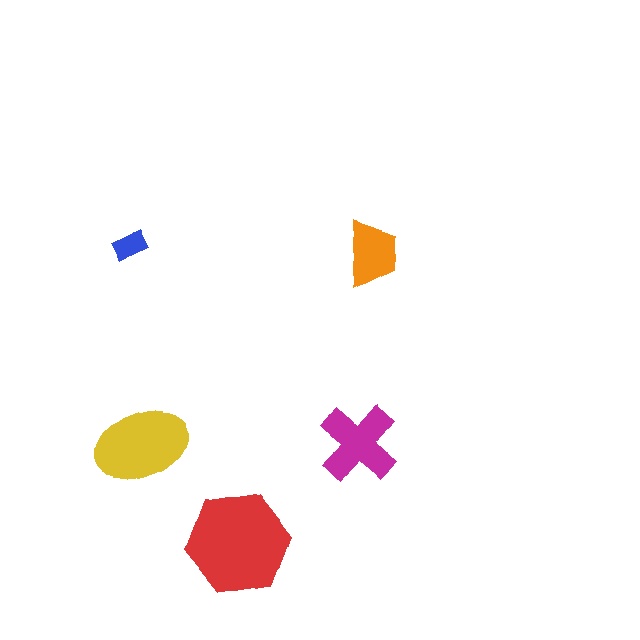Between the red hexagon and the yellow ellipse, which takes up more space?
The red hexagon.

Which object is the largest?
The red hexagon.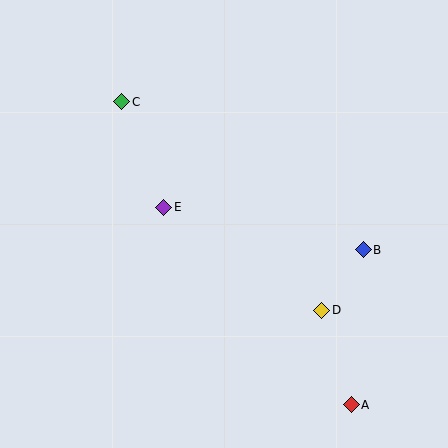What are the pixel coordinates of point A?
Point A is at (351, 405).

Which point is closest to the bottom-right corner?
Point A is closest to the bottom-right corner.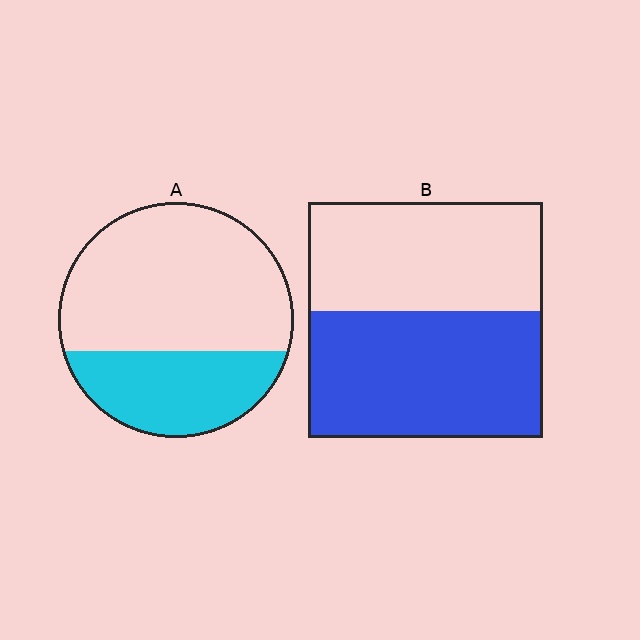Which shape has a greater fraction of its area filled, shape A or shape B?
Shape B.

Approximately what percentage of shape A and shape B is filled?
A is approximately 35% and B is approximately 55%.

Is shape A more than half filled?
No.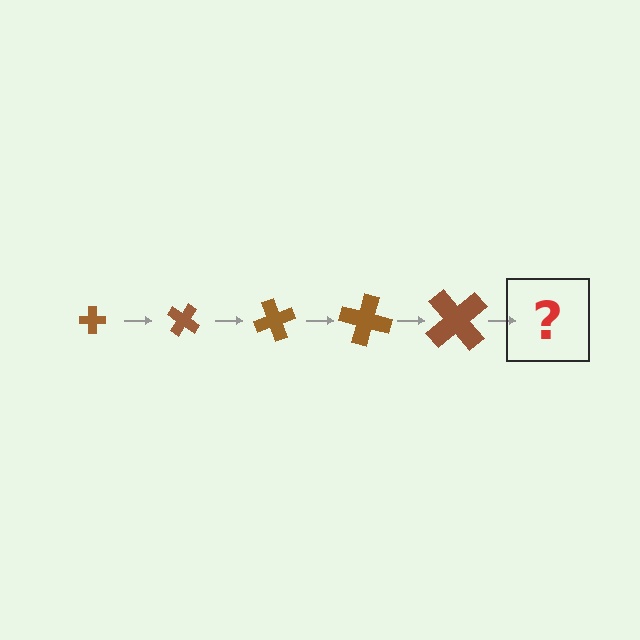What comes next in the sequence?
The next element should be a cross, larger than the previous one and rotated 175 degrees from the start.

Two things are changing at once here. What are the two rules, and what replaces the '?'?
The two rules are that the cross grows larger each step and it rotates 35 degrees each step. The '?' should be a cross, larger than the previous one and rotated 175 degrees from the start.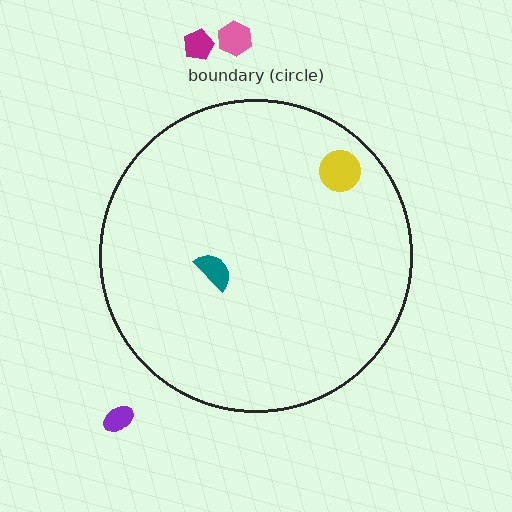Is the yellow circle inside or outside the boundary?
Inside.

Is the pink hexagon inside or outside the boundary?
Outside.